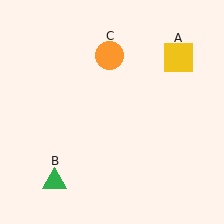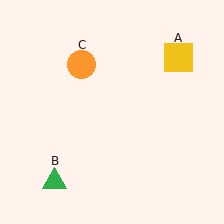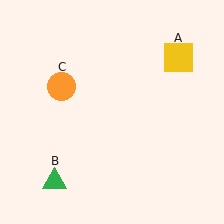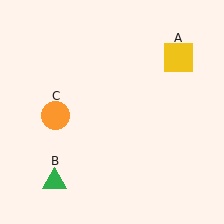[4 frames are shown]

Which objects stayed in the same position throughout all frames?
Yellow square (object A) and green triangle (object B) remained stationary.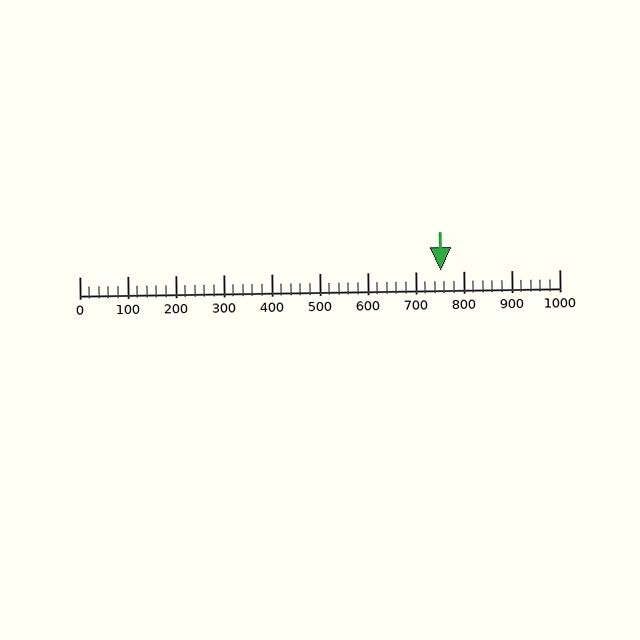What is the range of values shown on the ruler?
The ruler shows values from 0 to 1000.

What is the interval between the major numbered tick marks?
The major tick marks are spaced 100 units apart.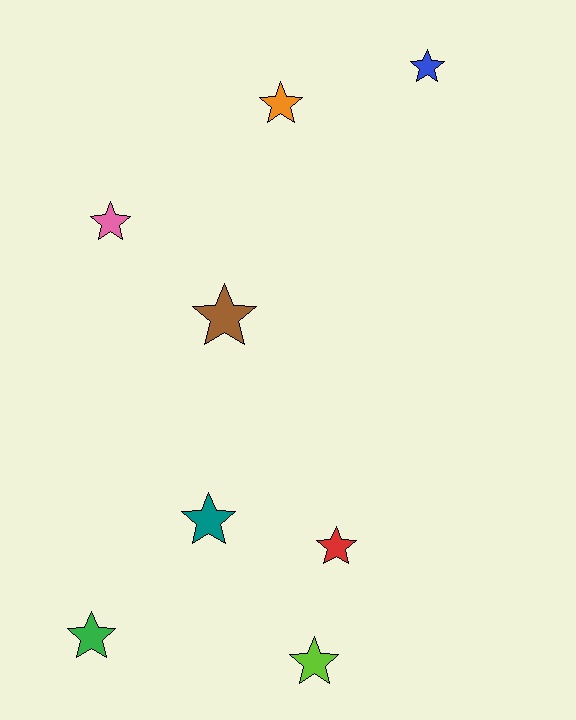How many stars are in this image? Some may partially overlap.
There are 8 stars.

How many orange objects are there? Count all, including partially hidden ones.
There is 1 orange object.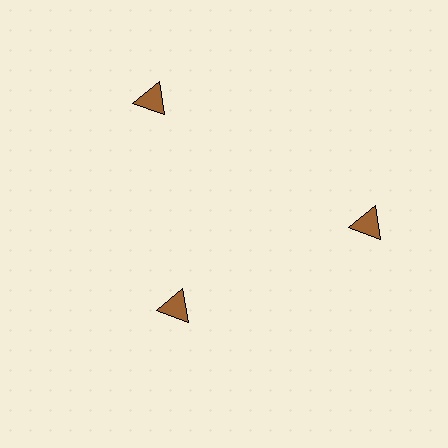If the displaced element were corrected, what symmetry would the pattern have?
It would have 3-fold rotational symmetry — the pattern would map onto itself every 120 degrees.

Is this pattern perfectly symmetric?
No. The 3 brown triangles are arranged in a ring, but one element near the 7 o'clock position is pulled inward toward the center, breaking the 3-fold rotational symmetry.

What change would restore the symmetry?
The symmetry would be restored by moving it outward, back onto the ring so that all 3 triangles sit at equal angles and equal distance from the center.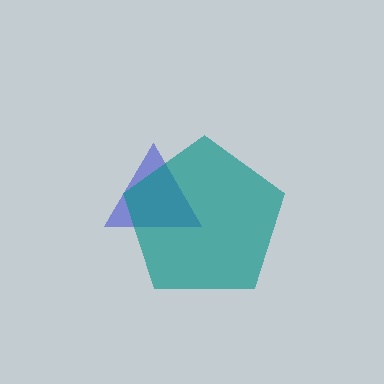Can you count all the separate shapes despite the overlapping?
Yes, there are 2 separate shapes.